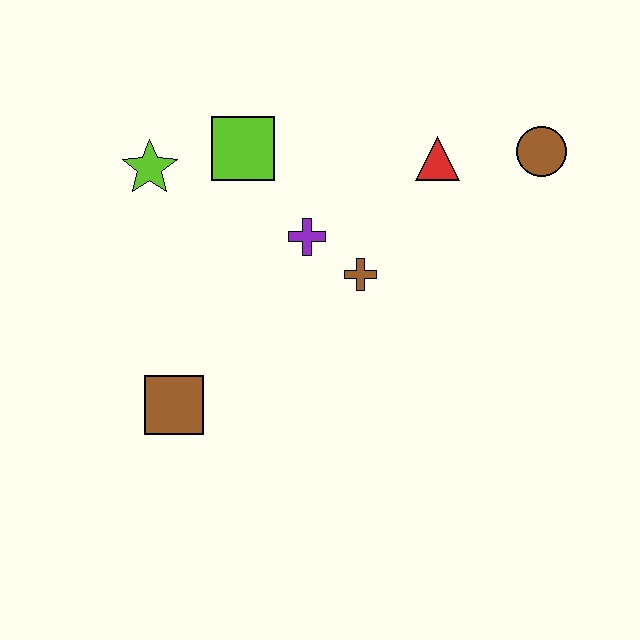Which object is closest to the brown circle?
The red triangle is closest to the brown circle.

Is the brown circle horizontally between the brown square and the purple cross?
No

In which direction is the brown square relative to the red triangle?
The brown square is to the left of the red triangle.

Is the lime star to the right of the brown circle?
No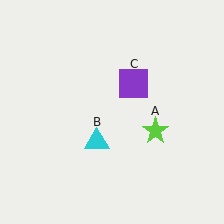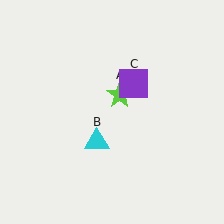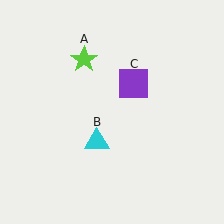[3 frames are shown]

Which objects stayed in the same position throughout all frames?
Cyan triangle (object B) and purple square (object C) remained stationary.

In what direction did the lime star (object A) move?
The lime star (object A) moved up and to the left.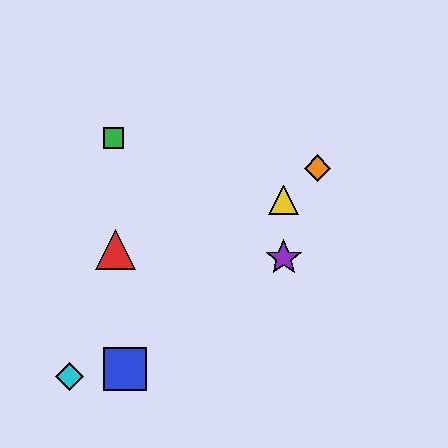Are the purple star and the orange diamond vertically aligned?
No, the purple star is at x≈284 and the orange diamond is at x≈317.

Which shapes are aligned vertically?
The yellow triangle, the purple star are aligned vertically.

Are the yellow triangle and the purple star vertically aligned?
Yes, both are at x≈284.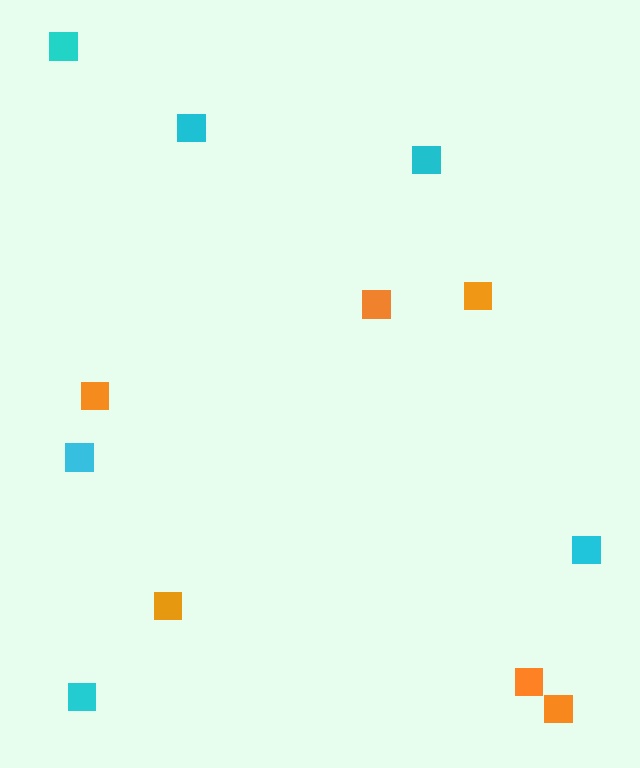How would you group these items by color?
There are 2 groups: one group of orange squares (6) and one group of cyan squares (6).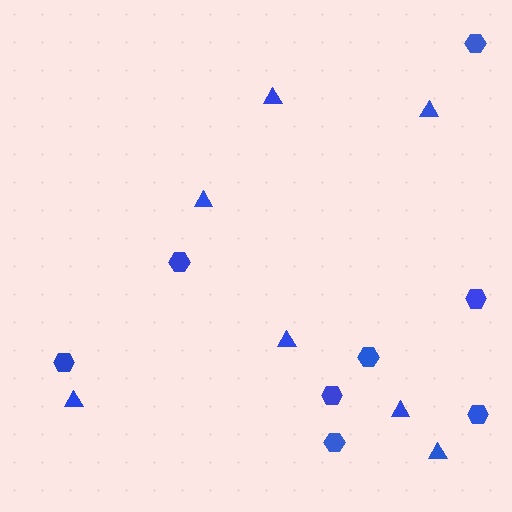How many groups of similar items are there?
There are 2 groups: one group of hexagons (8) and one group of triangles (7).